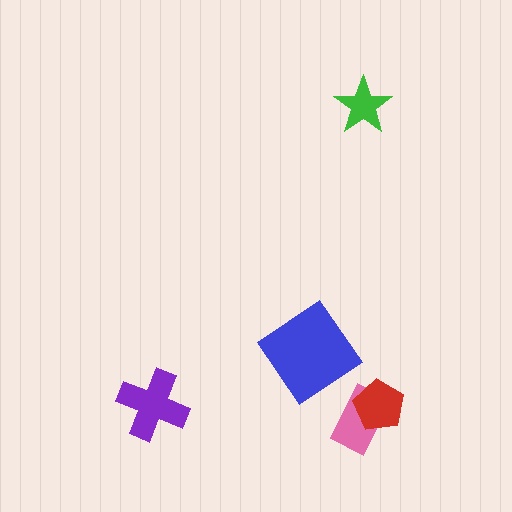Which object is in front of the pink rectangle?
The red pentagon is in front of the pink rectangle.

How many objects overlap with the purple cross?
0 objects overlap with the purple cross.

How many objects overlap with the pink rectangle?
1 object overlaps with the pink rectangle.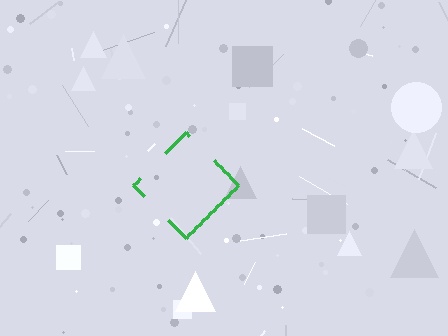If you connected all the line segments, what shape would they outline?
They would outline a diamond.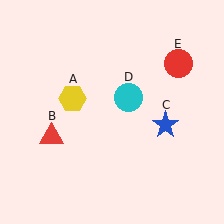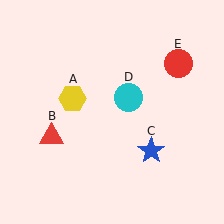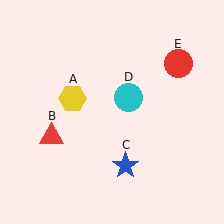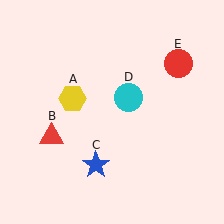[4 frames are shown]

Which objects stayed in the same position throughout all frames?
Yellow hexagon (object A) and red triangle (object B) and cyan circle (object D) and red circle (object E) remained stationary.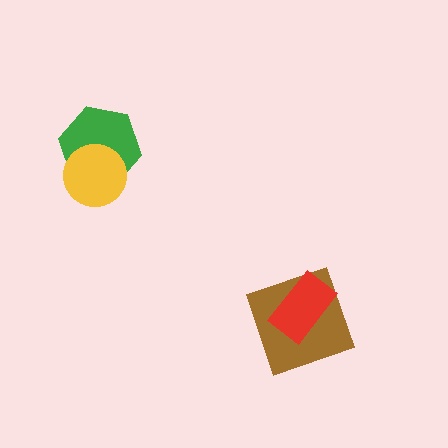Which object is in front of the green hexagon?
The yellow circle is in front of the green hexagon.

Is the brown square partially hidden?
Yes, it is partially covered by another shape.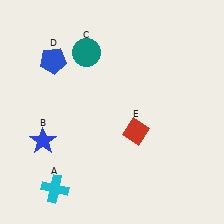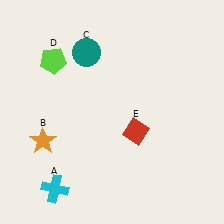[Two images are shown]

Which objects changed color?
B changed from blue to orange. D changed from blue to lime.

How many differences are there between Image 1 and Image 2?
There are 2 differences between the two images.